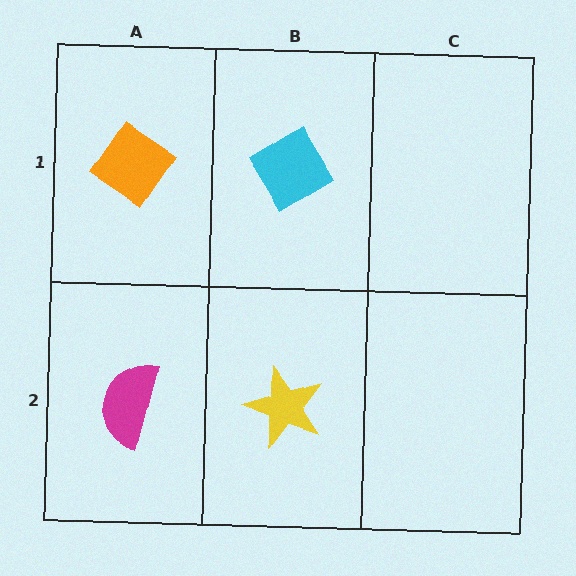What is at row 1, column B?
A cyan diamond.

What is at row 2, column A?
A magenta semicircle.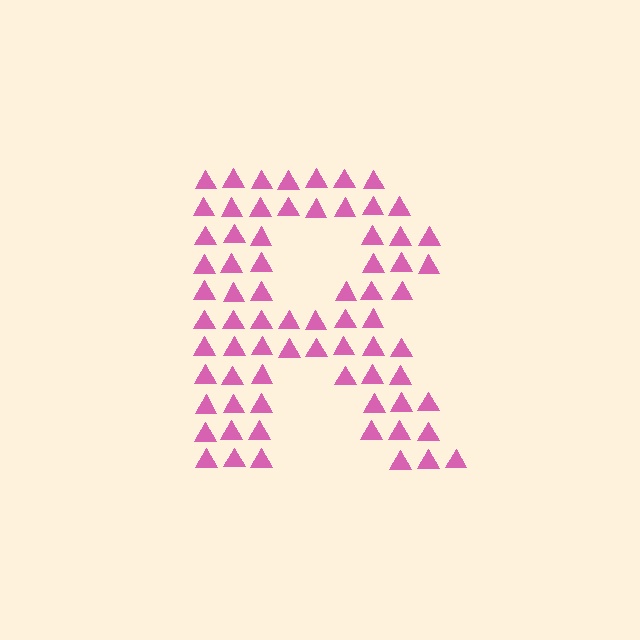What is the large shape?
The large shape is the letter R.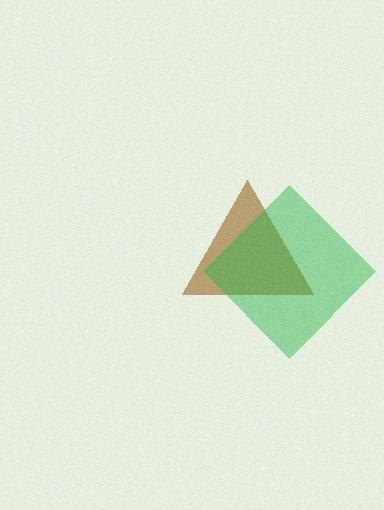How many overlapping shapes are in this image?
There are 2 overlapping shapes in the image.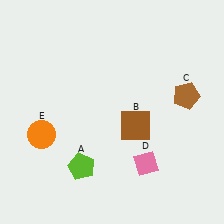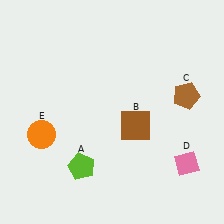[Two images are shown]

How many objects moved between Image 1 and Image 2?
1 object moved between the two images.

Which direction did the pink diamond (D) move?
The pink diamond (D) moved right.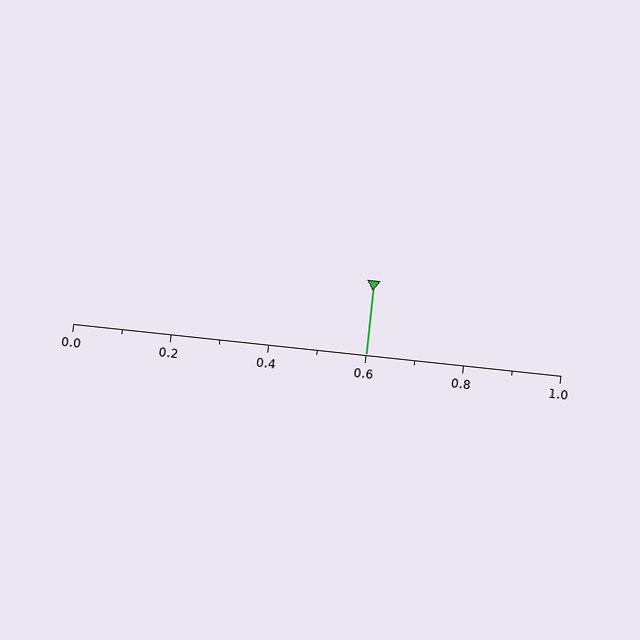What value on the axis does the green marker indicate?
The marker indicates approximately 0.6.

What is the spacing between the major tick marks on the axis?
The major ticks are spaced 0.2 apart.